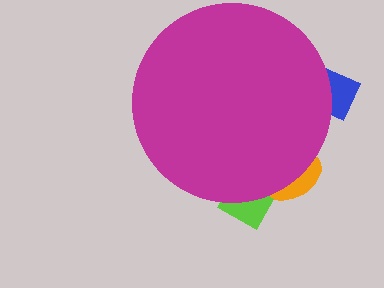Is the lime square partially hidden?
Yes, the lime square is partially hidden behind the magenta circle.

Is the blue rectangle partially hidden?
Yes, the blue rectangle is partially hidden behind the magenta circle.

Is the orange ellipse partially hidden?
Yes, the orange ellipse is partially hidden behind the magenta circle.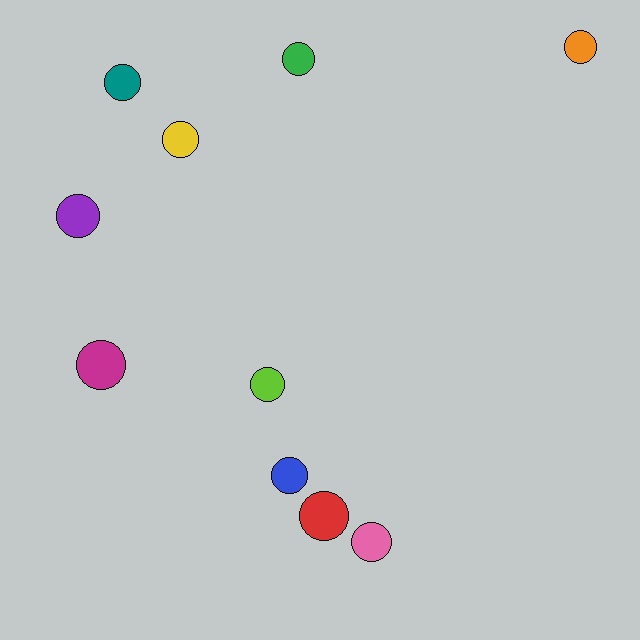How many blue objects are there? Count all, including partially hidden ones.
There is 1 blue object.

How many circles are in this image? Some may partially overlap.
There are 10 circles.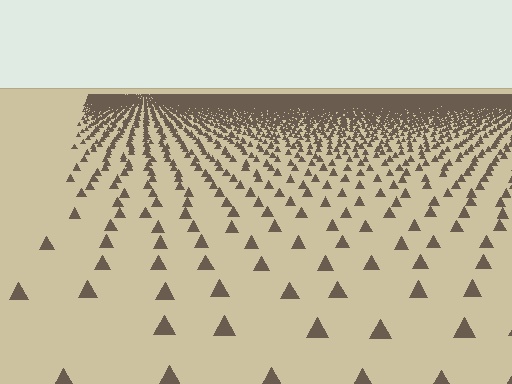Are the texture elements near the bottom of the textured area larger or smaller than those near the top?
Larger. Near the bottom, elements are closer to the viewer and appear at a bigger on-screen size.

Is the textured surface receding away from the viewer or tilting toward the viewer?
The surface is receding away from the viewer. Texture elements get smaller and denser toward the top.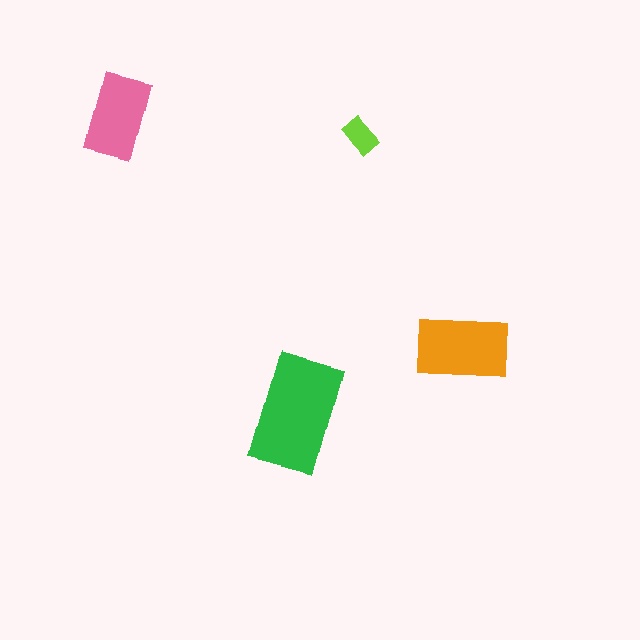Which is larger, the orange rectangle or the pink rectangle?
The orange one.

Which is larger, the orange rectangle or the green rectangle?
The green one.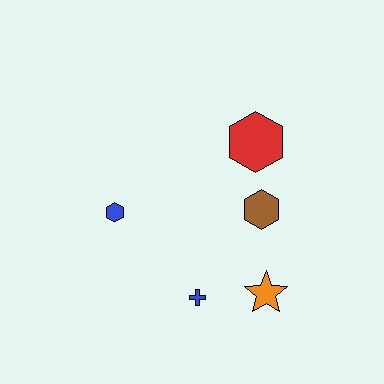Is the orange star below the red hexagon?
Yes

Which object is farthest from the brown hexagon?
The blue hexagon is farthest from the brown hexagon.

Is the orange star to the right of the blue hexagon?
Yes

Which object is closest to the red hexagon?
The brown hexagon is closest to the red hexagon.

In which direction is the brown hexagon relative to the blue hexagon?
The brown hexagon is to the right of the blue hexagon.